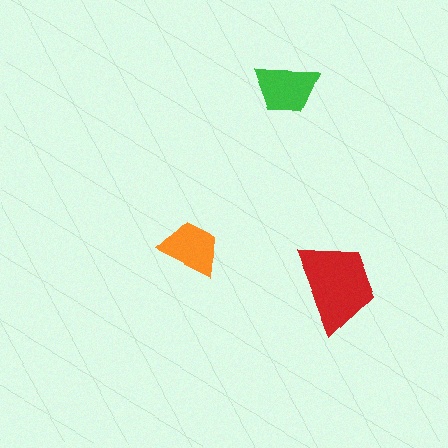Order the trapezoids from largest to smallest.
the red one, the green one, the orange one.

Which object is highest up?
The green trapezoid is topmost.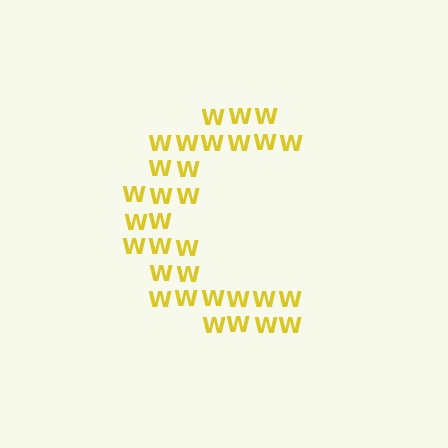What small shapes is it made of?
It is made of small letter W's.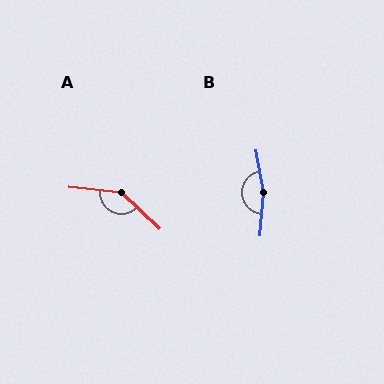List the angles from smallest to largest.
A (143°), B (166°).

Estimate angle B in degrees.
Approximately 166 degrees.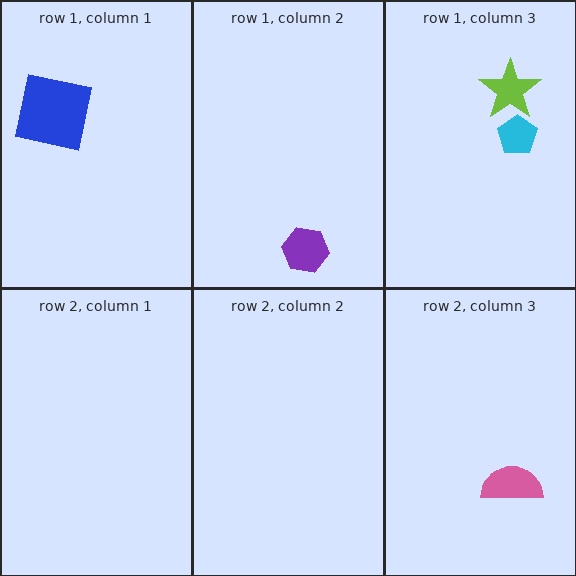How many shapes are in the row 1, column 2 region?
1.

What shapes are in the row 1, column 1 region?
The blue square.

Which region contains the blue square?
The row 1, column 1 region.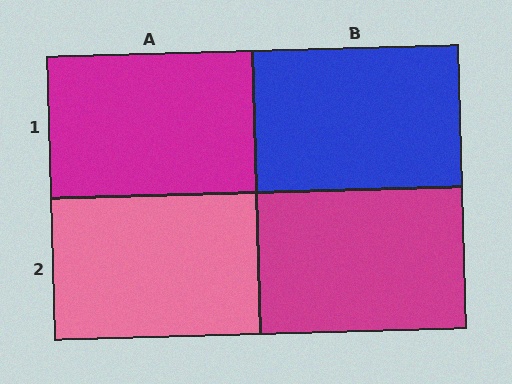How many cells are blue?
1 cell is blue.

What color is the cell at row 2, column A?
Pink.